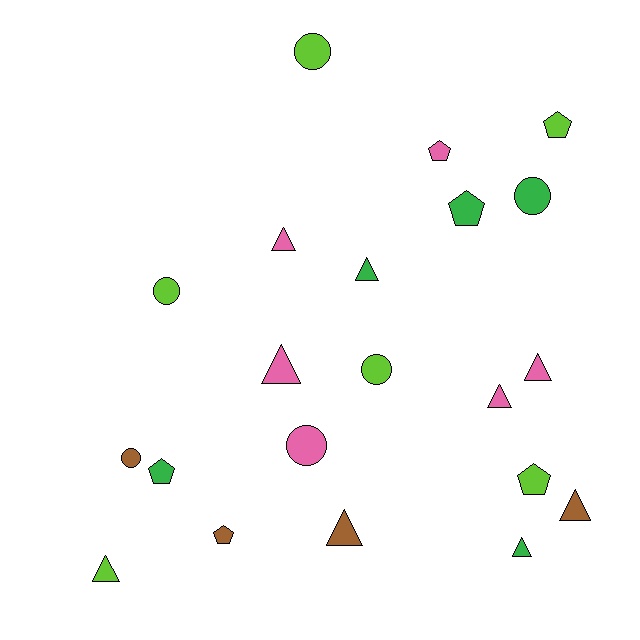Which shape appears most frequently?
Triangle, with 9 objects.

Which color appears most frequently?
Lime, with 6 objects.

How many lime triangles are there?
There is 1 lime triangle.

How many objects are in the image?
There are 21 objects.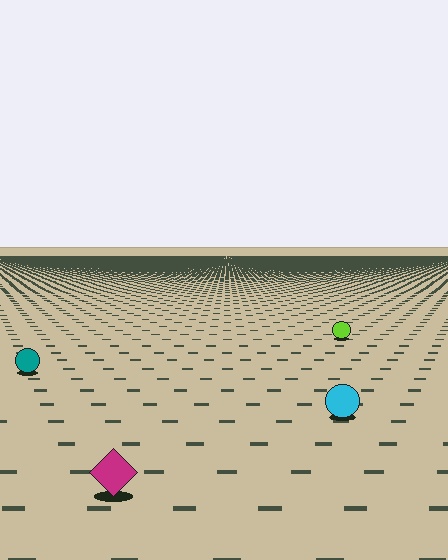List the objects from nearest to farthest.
From nearest to farthest: the magenta diamond, the cyan circle, the teal circle, the lime circle.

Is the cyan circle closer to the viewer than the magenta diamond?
No. The magenta diamond is closer — you can tell from the texture gradient: the ground texture is coarser near it.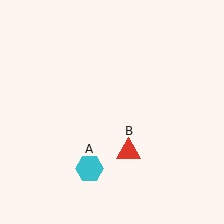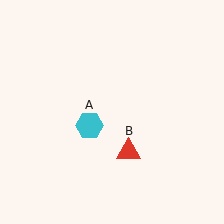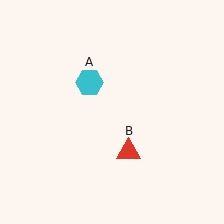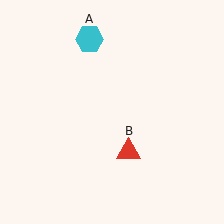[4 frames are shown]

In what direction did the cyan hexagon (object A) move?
The cyan hexagon (object A) moved up.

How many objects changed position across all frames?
1 object changed position: cyan hexagon (object A).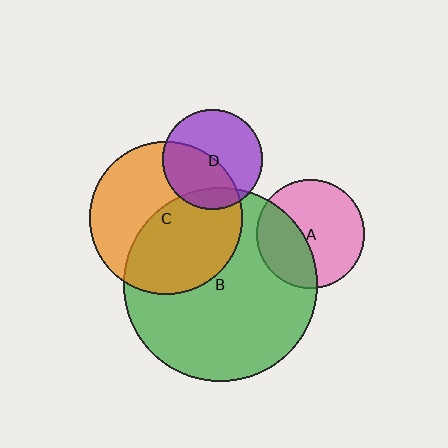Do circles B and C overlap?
Yes.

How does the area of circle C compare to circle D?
Approximately 2.3 times.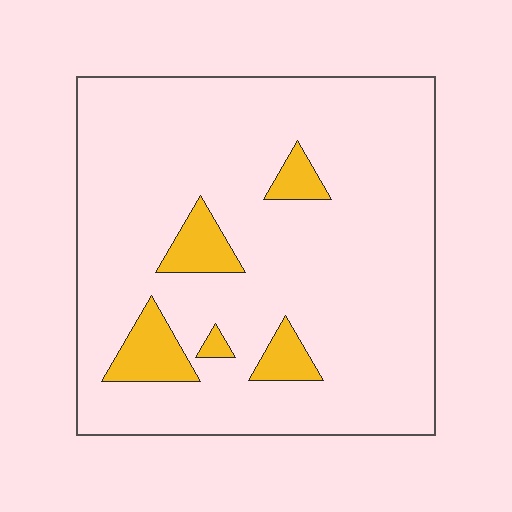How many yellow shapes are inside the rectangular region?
5.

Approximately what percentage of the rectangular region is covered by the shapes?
Approximately 10%.